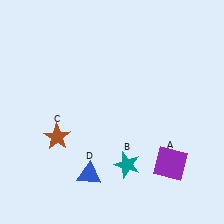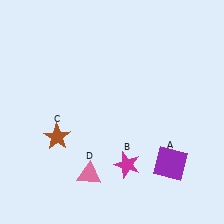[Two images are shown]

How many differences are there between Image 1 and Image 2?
There are 2 differences between the two images.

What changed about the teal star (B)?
In Image 1, B is teal. In Image 2, it changed to magenta.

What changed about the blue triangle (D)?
In Image 1, D is blue. In Image 2, it changed to pink.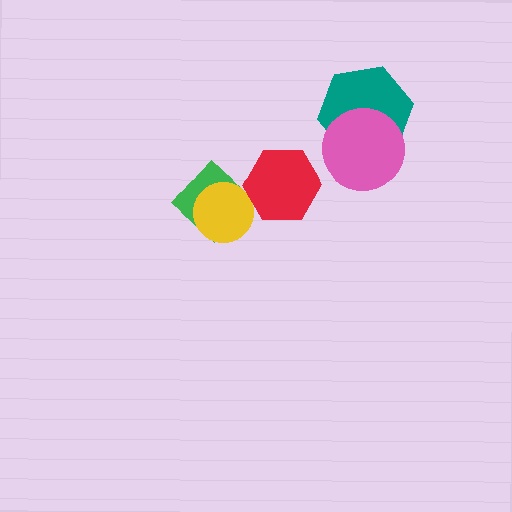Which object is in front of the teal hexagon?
The pink circle is in front of the teal hexagon.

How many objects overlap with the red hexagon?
0 objects overlap with the red hexagon.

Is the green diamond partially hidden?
Yes, it is partially covered by another shape.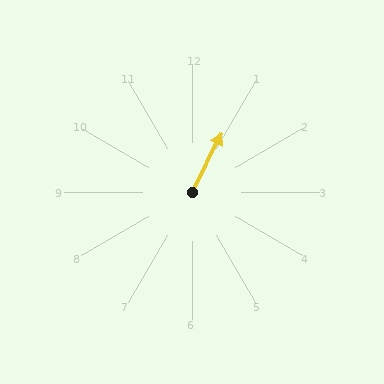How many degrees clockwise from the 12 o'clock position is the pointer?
Approximately 27 degrees.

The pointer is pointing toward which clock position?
Roughly 1 o'clock.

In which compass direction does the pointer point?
Northeast.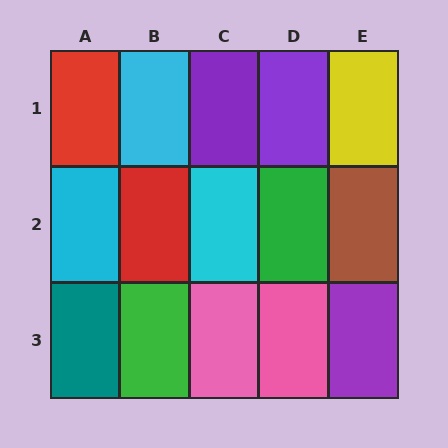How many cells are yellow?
1 cell is yellow.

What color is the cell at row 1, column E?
Yellow.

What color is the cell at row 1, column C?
Purple.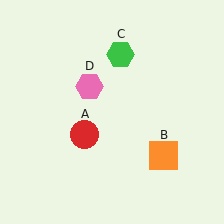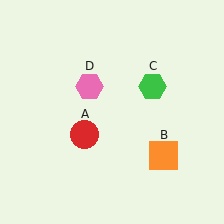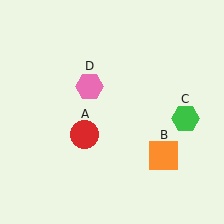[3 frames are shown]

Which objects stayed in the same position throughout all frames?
Red circle (object A) and orange square (object B) and pink hexagon (object D) remained stationary.